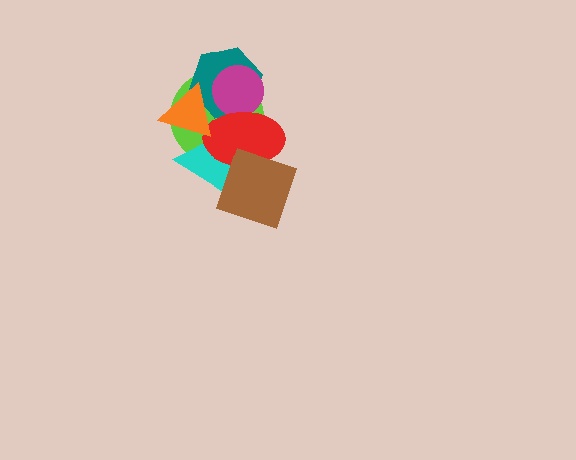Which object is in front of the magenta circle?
The red ellipse is in front of the magenta circle.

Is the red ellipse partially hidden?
Yes, it is partially covered by another shape.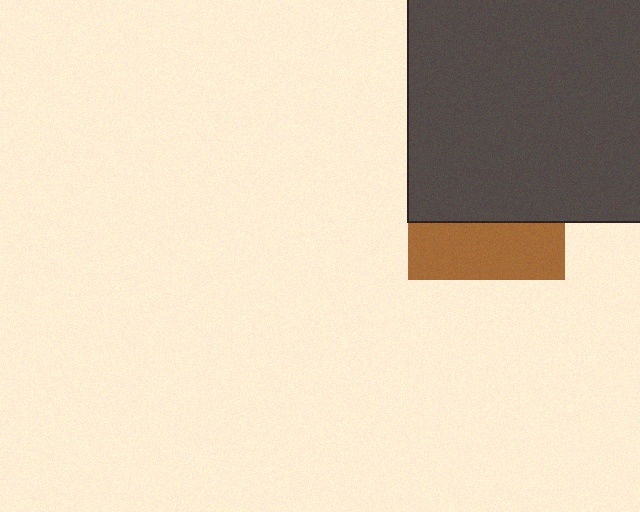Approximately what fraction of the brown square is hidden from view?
Roughly 64% of the brown square is hidden behind the dark gray square.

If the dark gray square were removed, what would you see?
You would see the complete brown square.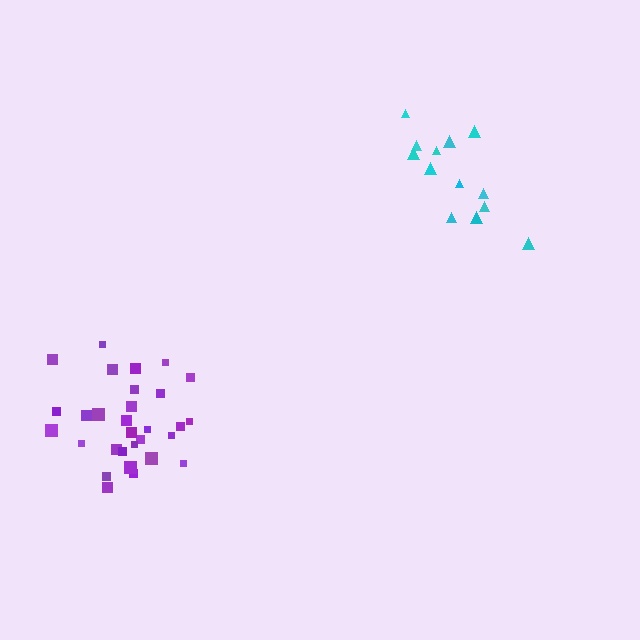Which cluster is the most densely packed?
Purple.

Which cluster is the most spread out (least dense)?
Cyan.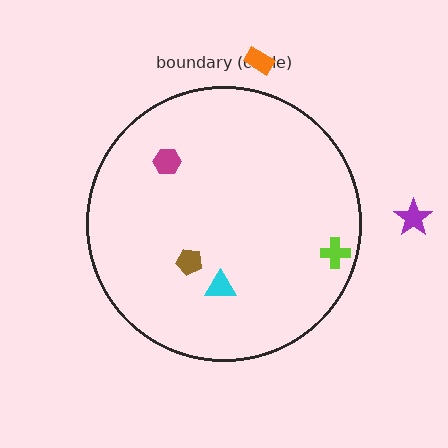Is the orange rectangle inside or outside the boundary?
Outside.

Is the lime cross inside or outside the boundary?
Inside.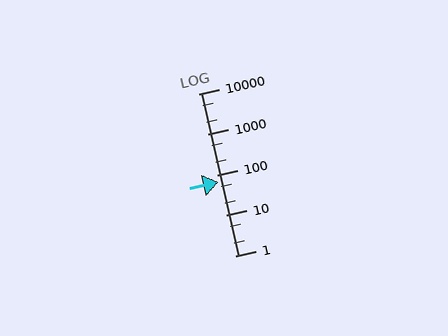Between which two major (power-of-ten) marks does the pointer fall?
The pointer is between 10 and 100.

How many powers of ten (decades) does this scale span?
The scale spans 4 decades, from 1 to 10000.